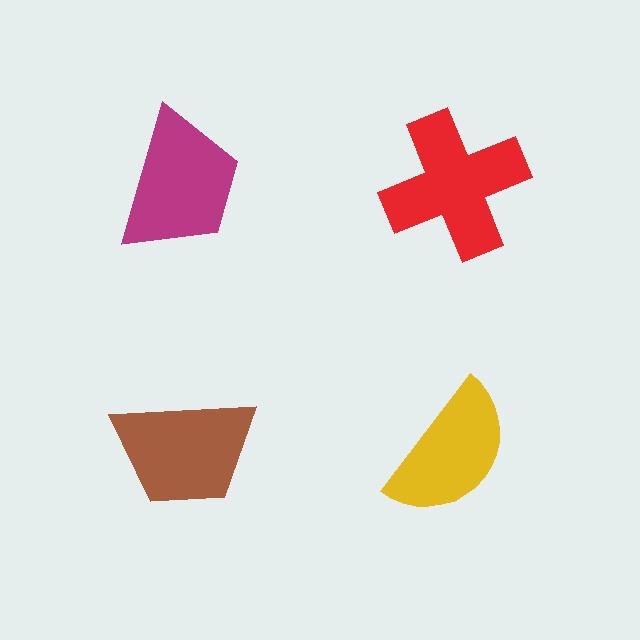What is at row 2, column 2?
A yellow semicircle.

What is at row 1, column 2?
A red cross.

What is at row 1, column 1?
A magenta trapezoid.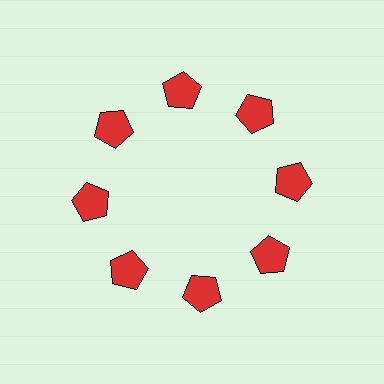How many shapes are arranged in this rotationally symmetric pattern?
There are 8 shapes, arranged in 8 groups of 1.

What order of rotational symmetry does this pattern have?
This pattern has 8-fold rotational symmetry.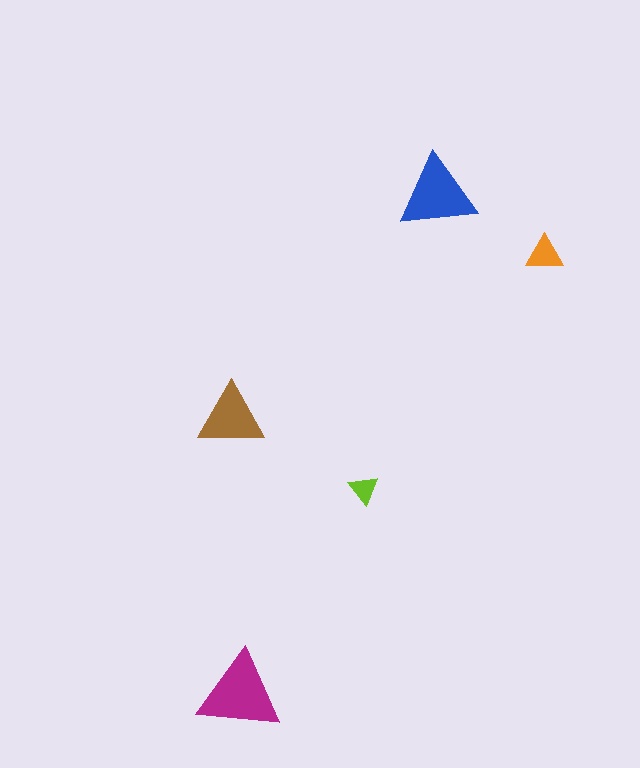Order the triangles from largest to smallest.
the magenta one, the blue one, the brown one, the orange one, the lime one.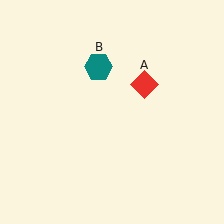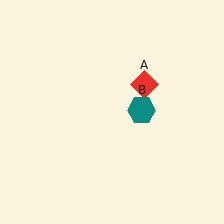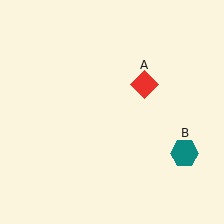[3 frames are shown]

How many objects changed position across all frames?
1 object changed position: teal hexagon (object B).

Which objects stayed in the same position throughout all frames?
Red diamond (object A) remained stationary.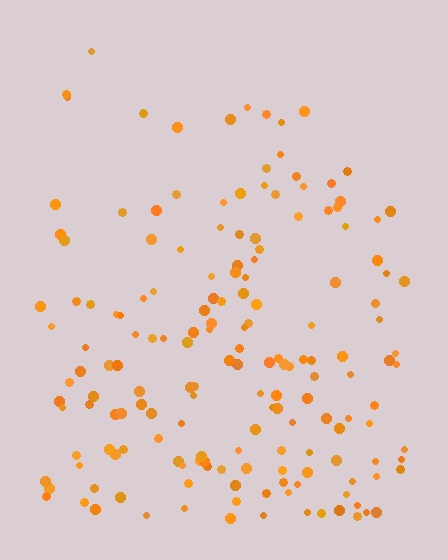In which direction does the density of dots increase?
From top to bottom, with the bottom side densest.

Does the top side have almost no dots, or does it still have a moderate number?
Still a moderate number, just noticeably fewer than the bottom.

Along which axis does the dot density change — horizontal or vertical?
Vertical.